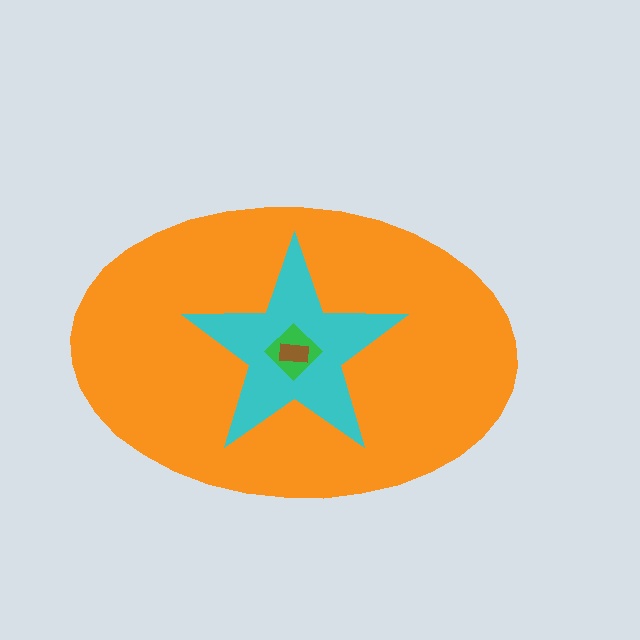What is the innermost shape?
The brown rectangle.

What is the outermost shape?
The orange ellipse.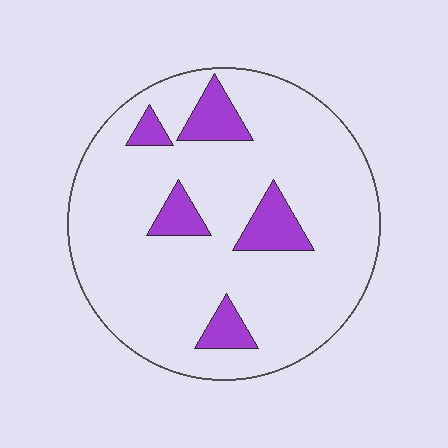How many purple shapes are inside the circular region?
5.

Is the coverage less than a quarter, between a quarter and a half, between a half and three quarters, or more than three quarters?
Less than a quarter.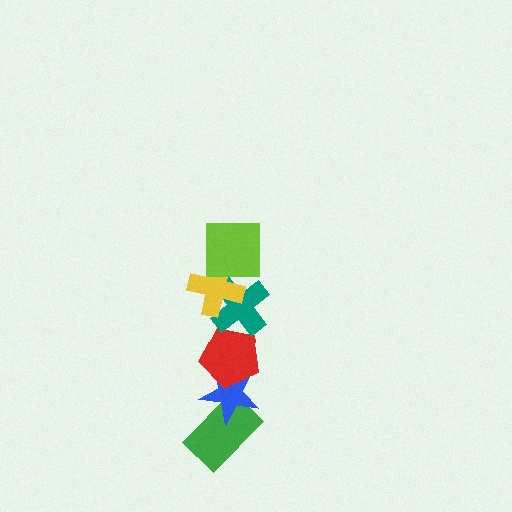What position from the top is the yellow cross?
The yellow cross is 2nd from the top.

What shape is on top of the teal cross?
The yellow cross is on top of the teal cross.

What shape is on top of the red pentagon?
The teal cross is on top of the red pentagon.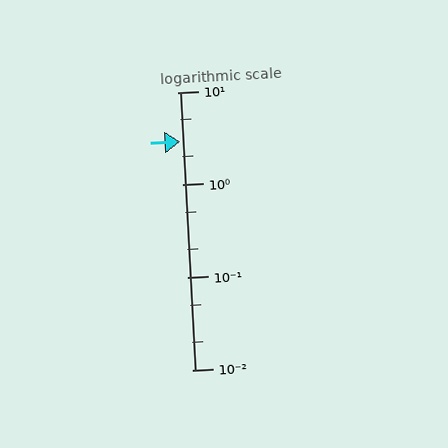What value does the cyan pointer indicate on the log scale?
The pointer indicates approximately 2.9.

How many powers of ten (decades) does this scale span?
The scale spans 3 decades, from 0.01 to 10.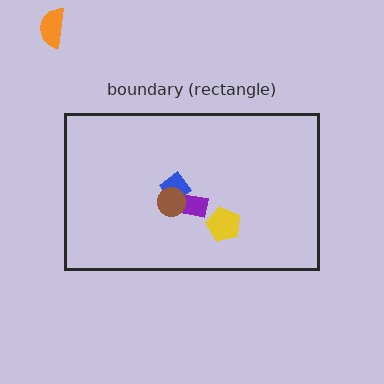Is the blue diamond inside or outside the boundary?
Inside.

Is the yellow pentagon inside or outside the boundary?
Inside.